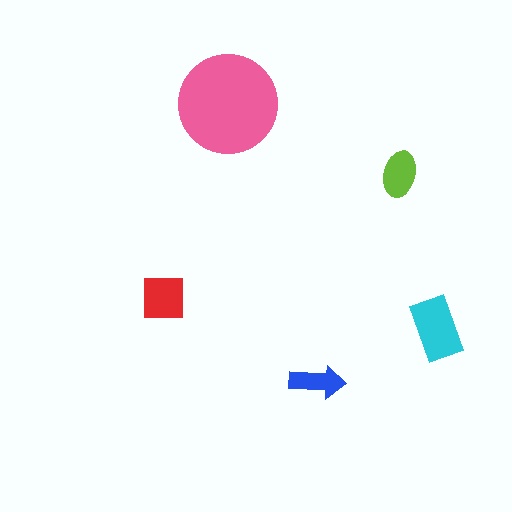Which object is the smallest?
The blue arrow.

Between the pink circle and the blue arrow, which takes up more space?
The pink circle.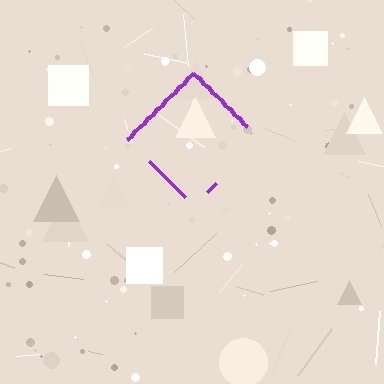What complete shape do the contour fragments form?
The contour fragments form a diamond.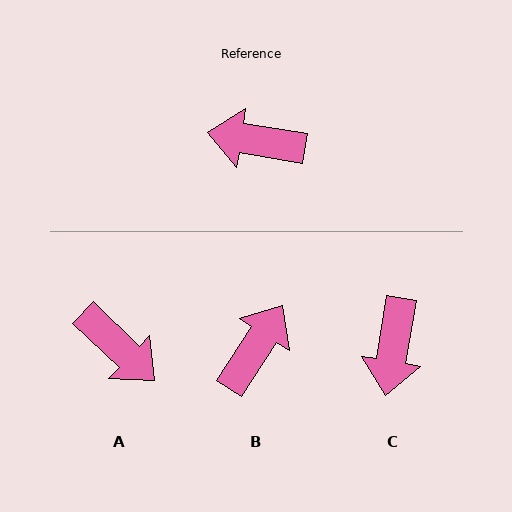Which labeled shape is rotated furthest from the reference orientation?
A, about 145 degrees away.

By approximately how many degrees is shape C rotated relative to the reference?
Approximately 89 degrees counter-clockwise.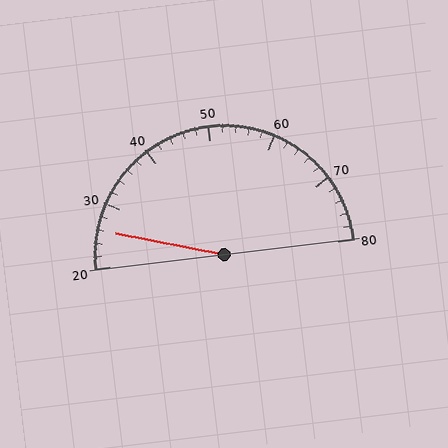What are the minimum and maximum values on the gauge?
The gauge ranges from 20 to 80.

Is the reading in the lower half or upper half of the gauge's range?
The reading is in the lower half of the range (20 to 80).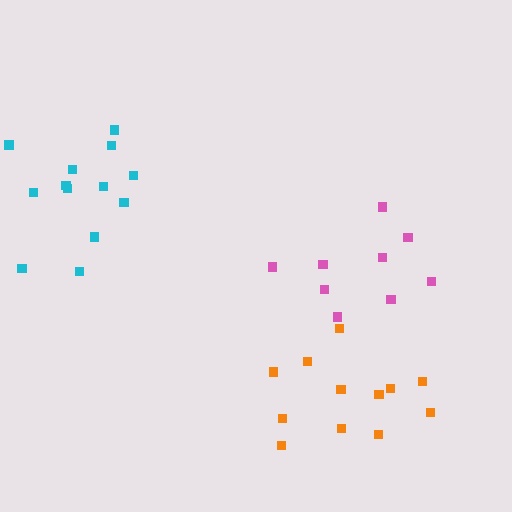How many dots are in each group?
Group 1: 12 dots, Group 2: 9 dots, Group 3: 13 dots (34 total).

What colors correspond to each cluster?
The clusters are colored: orange, pink, cyan.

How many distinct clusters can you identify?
There are 3 distinct clusters.